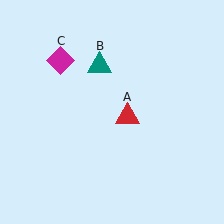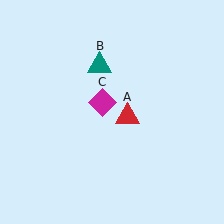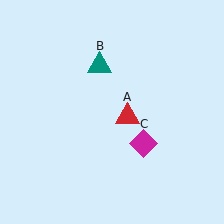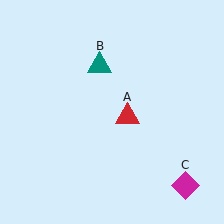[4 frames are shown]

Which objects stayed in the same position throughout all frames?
Red triangle (object A) and teal triangle (object B) remained stationary.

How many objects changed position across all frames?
1 object changed position: magenta diamond (object C).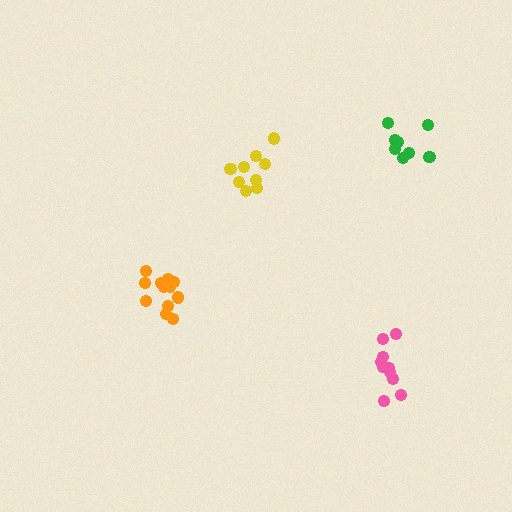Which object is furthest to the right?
The green cluster is rightmost.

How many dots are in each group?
Group 1: 9 dots, Group 2: 10 dots, Group 3: 8 dots, Group 4: 12 dots (39 total).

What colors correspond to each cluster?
The clusters are colored: yellow, pink, green, orange.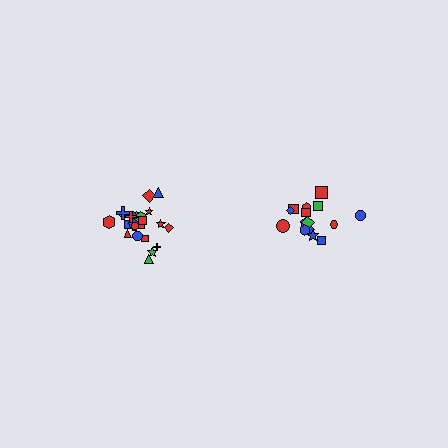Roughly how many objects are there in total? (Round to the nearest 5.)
Roughly 40 objects in total.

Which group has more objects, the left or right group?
The left group.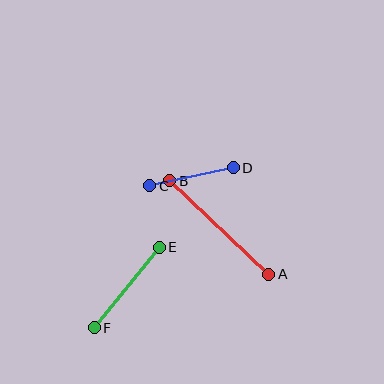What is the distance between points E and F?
The distance is approximately 103 pixels.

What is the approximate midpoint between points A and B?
The midpoint is at approximately (219, 228) pixels.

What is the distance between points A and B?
The distance is approximately 136 pixels.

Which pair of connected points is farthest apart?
Points A and B are farthest apart.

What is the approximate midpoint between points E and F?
The midpoint is at approximately (127, 288) pixels.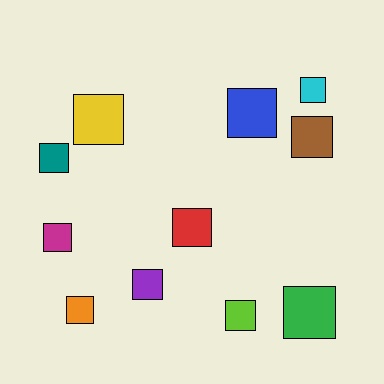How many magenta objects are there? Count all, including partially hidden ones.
There is 1 magenta object.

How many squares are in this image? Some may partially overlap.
There are 11 squares.